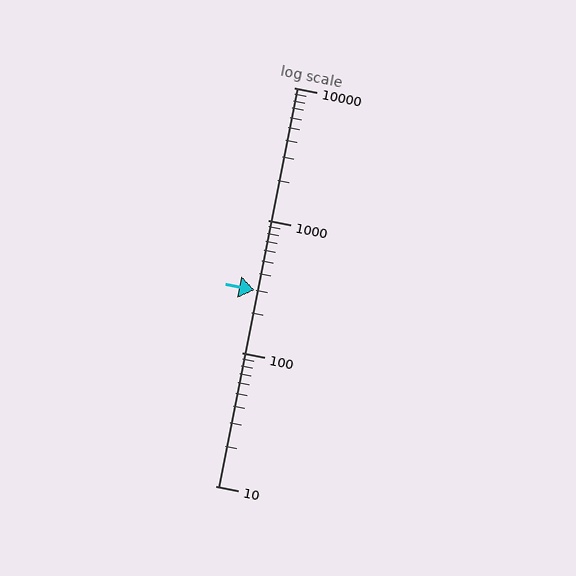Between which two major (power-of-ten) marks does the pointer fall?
The pointer is between 100 and 1000.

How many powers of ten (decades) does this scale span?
The scale spans 3 decades, from 10 to 10000.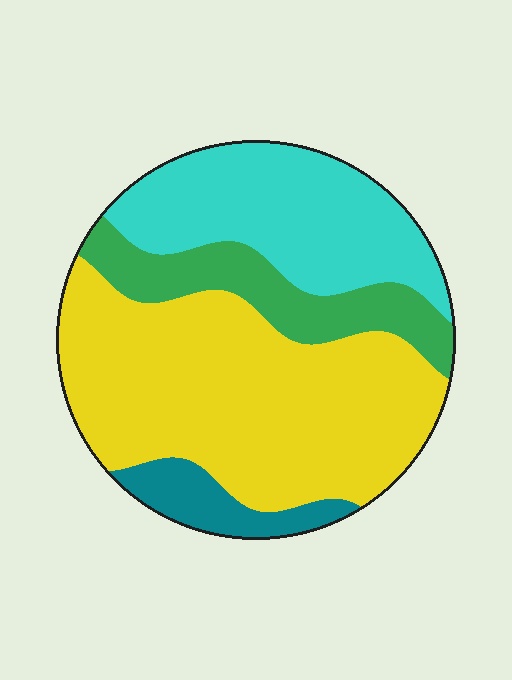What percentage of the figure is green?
Green takes up about one sixth (1/6) of the figure.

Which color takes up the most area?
Yellow, at roughly 50%.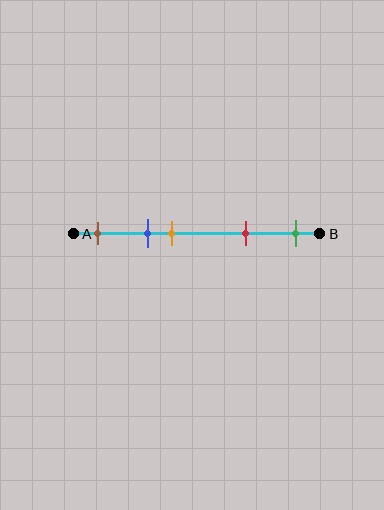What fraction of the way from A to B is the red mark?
The red mark is approximately 70% (0.7) of the way from A to B.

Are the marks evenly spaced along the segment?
No, the marks are not evenly spaced.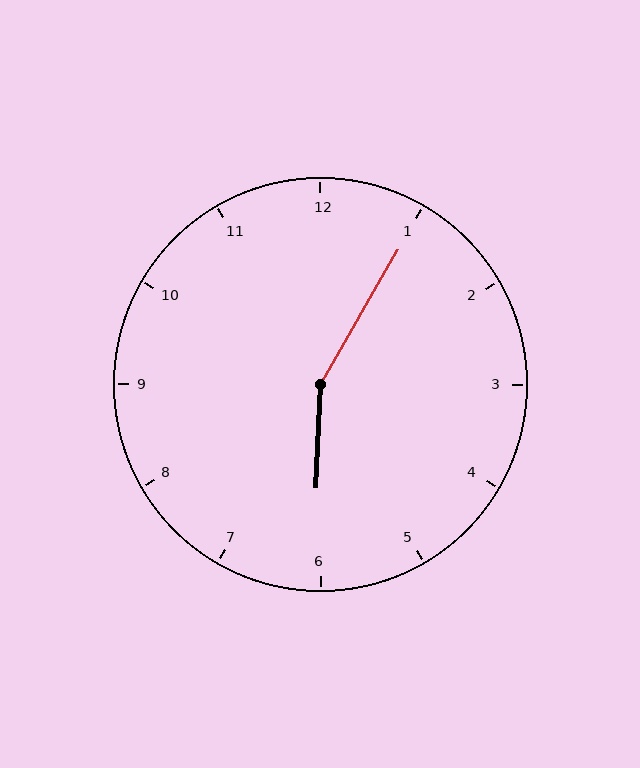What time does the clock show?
6:05.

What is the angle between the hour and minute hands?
Approximately 152 degrees.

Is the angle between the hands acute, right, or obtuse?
It is obtuse.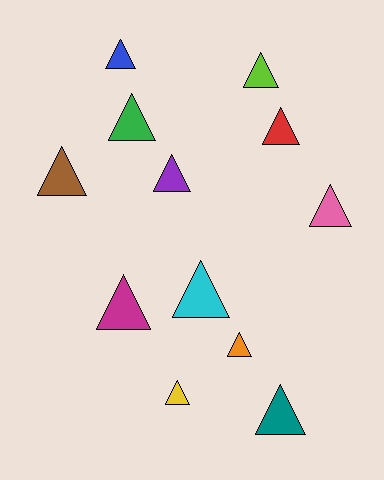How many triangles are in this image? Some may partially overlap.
There are 12 triangles.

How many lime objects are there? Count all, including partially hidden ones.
There is 1 lime object.